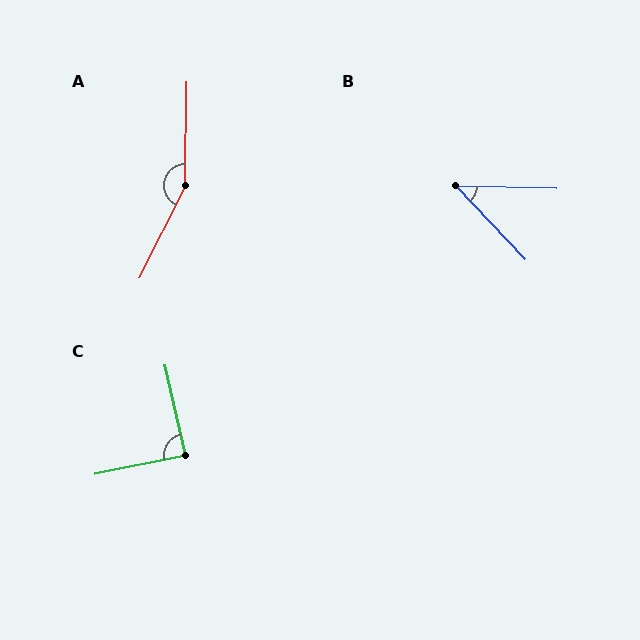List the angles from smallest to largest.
B (45°), C (89°), A (154°).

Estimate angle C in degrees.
Approximately 89 degrees.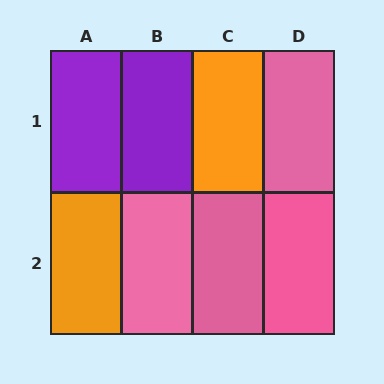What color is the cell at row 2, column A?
Orange.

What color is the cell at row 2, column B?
Pink.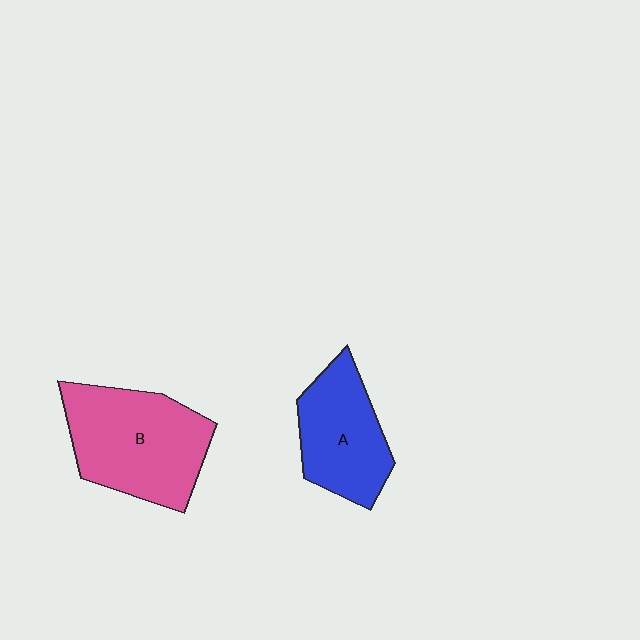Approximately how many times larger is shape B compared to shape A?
Approximately 1.4 times.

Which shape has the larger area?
Shape B (pink).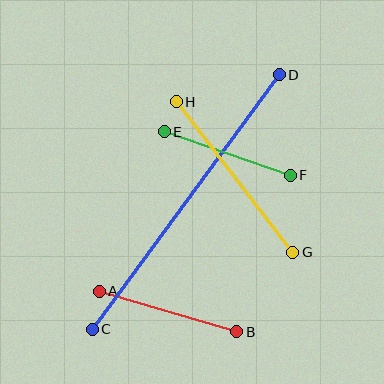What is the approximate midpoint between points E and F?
The midpoint is at approximately (227, 154) pixels.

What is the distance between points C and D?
The distance is approximately 316 pixels.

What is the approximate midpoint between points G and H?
The midpoint is at approximately (235, 177) pixels.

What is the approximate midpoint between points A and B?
The midpoint is at approximately (168, 311) pixels.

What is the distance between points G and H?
The distance is approximately 190 pixels.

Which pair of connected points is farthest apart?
Points C and D are farthest apart.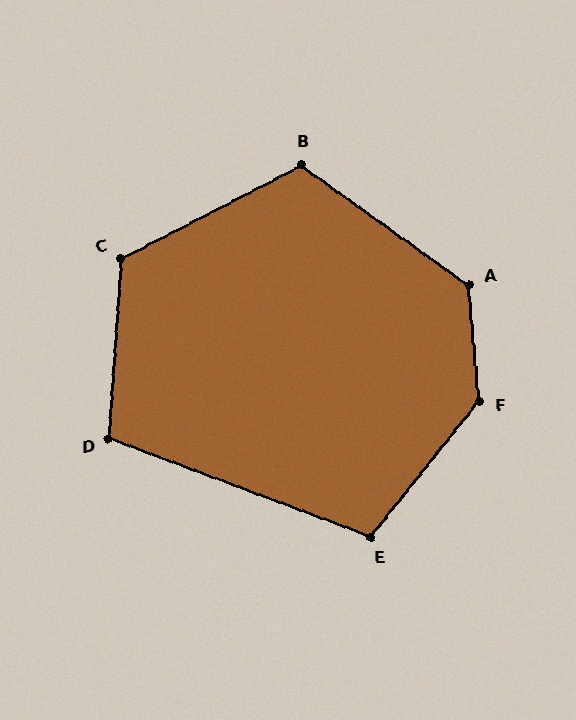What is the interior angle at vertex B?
Approximately 117 degrees (obtuse).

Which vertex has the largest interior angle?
F, at approximately 136 degrees.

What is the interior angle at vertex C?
Approximately 121 degrees (obtuse).